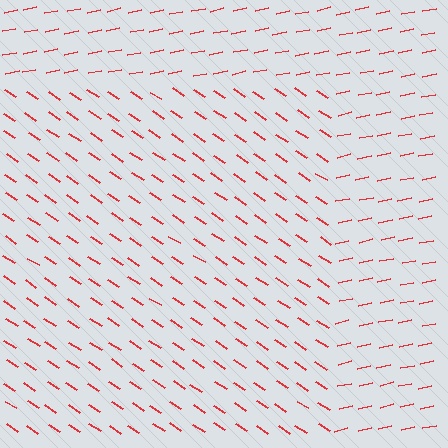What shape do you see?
I see a rectangle.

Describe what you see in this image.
The image is filled with small red line segments. A rectangle region in the image has lines oriented differently from the surrounding lines, creating a visible texture boundary.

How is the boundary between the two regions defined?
The boundary is defined purely by a change in line orientation (approximately 45 degrees difference). All lines are the same color and thickness.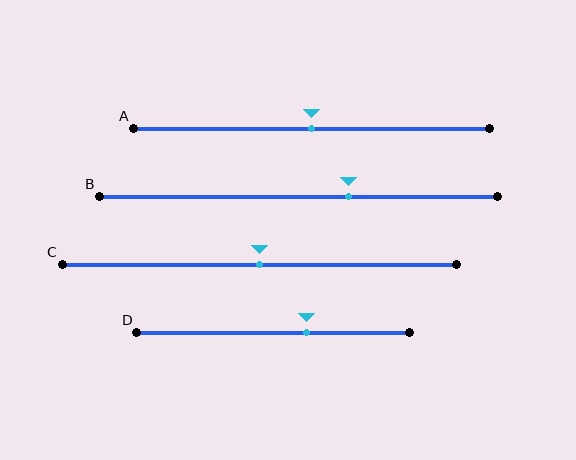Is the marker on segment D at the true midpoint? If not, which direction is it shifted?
No, the marker on segment D is shifted to the right by about 12% of the segment length.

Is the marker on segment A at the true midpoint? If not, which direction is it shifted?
Yes, the marker on segment A is at the true midpoint.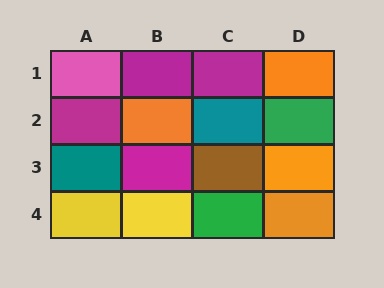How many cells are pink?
1 cell is pink.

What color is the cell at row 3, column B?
Magenta.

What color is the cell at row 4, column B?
Yellow.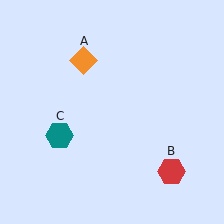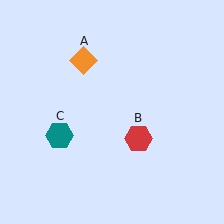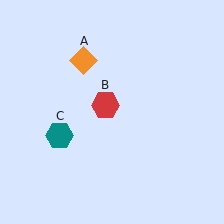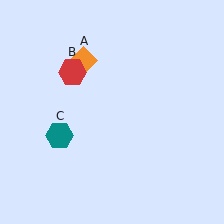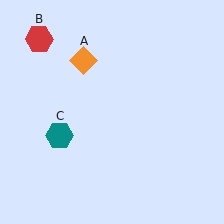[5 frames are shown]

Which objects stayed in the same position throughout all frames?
Orange diamond (object A) and teal hexagon (object C) remained stationary.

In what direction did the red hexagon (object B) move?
The red hexagon (object B) moved up and to the left.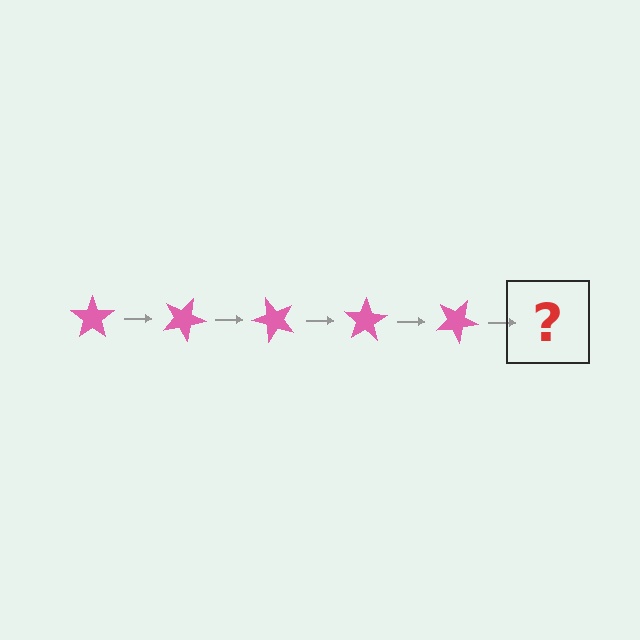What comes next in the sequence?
The next element should be a pink star rotated 125 degrees.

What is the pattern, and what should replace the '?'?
The pattern is that the star rotates 25 degrees each step. The '?' should be a pink star rotated 125 degrees.